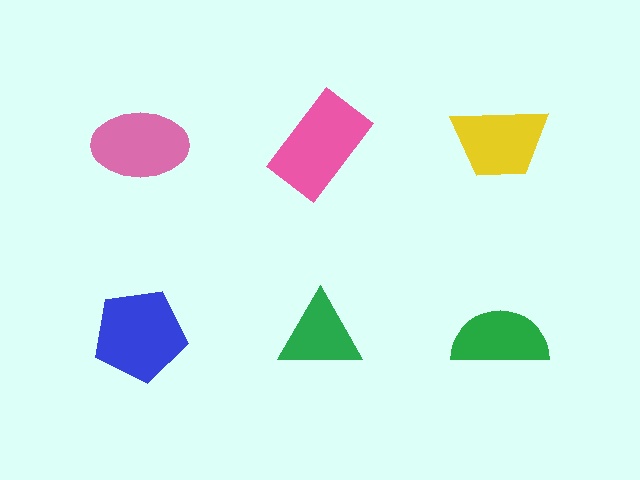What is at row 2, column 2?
A green triangle.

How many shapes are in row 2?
3 shapes.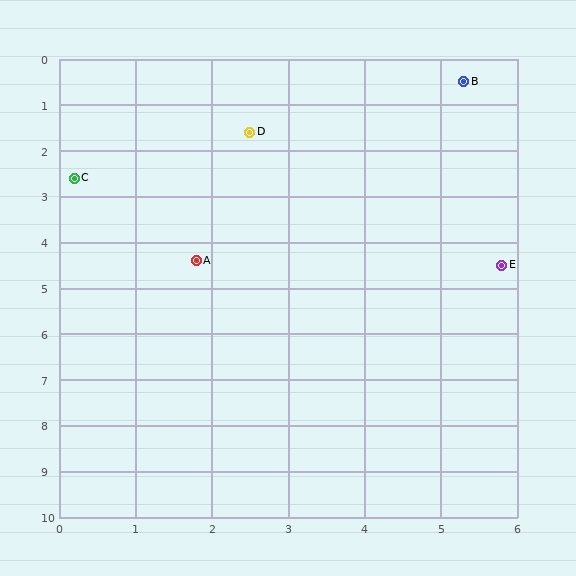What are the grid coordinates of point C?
Point C is at approximately (0.2, 2.6).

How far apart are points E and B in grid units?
Points E and B are about 4.0 grid units apart.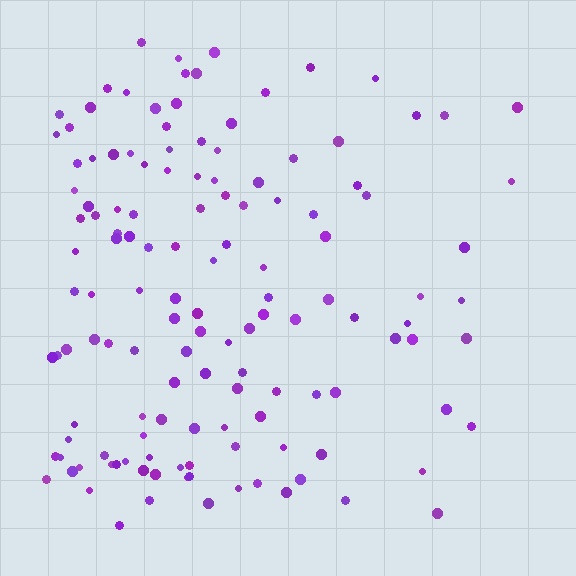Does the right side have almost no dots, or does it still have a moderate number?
Still a moderate number, just noticeably fewer than the left.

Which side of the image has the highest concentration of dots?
The left.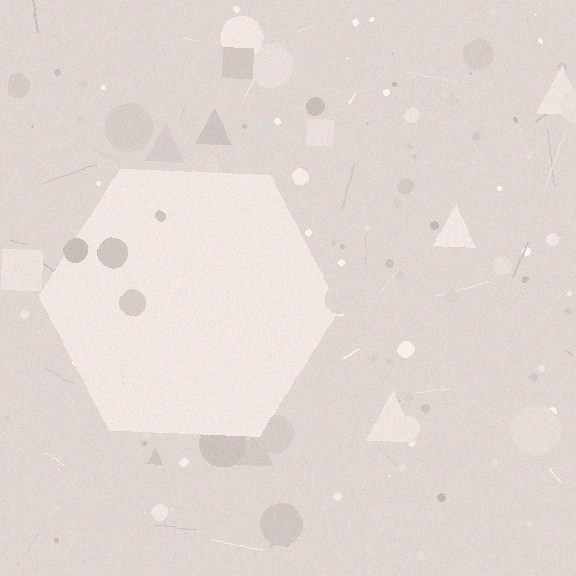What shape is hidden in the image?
A hexagon is hidden in the image.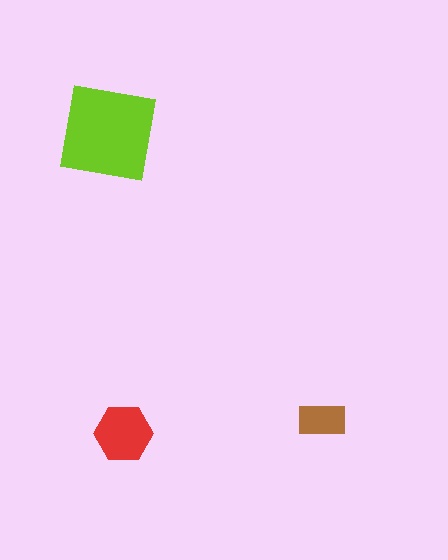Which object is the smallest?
The brown rectangle.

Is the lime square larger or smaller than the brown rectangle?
Larger.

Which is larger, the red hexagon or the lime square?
The lime square.